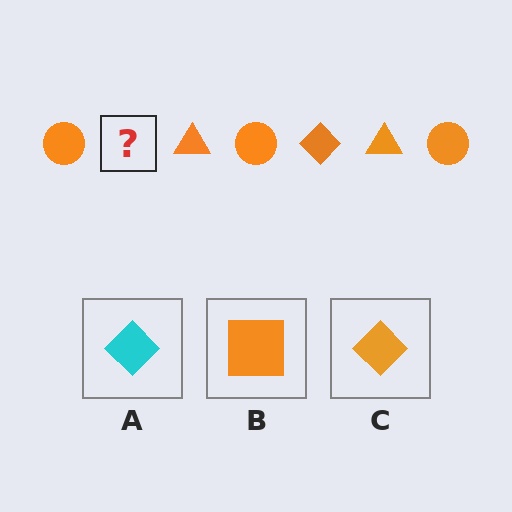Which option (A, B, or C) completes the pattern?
C.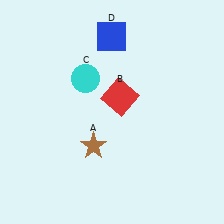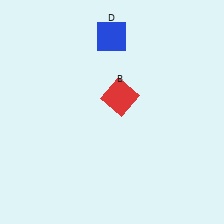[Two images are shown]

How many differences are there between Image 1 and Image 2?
There are 2 differences between the two images.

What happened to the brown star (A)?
The brown star (A) was removed in Image 2. It was in the bottom-left area of Image 1.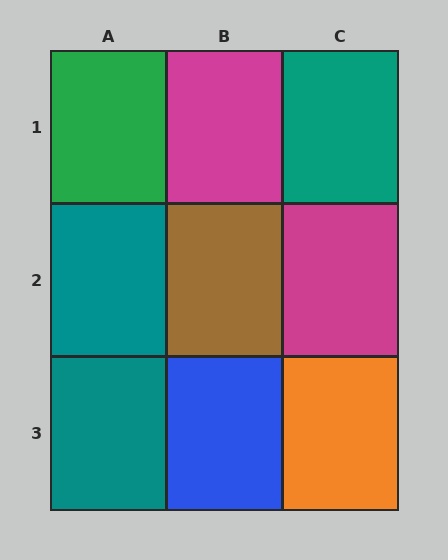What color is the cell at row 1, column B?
Magenta.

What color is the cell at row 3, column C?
Orange.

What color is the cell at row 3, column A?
Teal.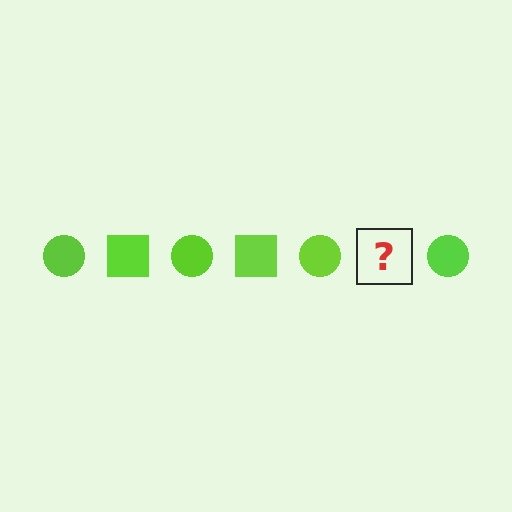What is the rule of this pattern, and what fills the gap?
The rule is that the pattern cycles through circle, square shapes in lime. The gap should be filled with a lime square.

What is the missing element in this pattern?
The missing element is a lime square.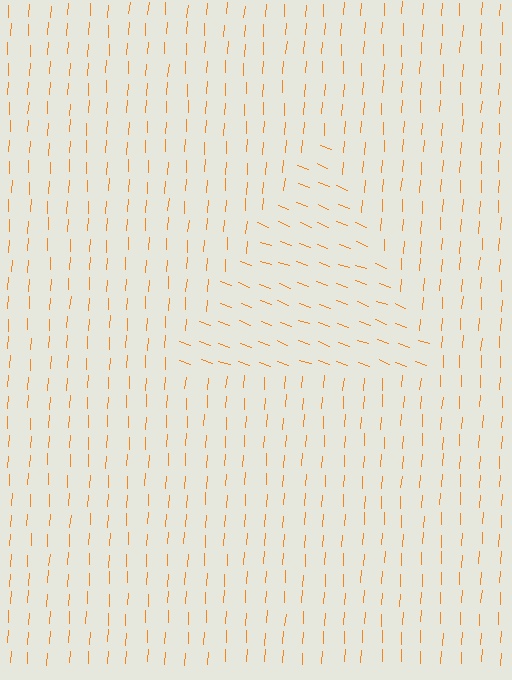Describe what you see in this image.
The image is filled with small orange line segments. A triangle region in the image has lines oriented differently from the surrounding lines, creating a visible texture boundary.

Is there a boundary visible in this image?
Yes, there is a texture boundary formed by a change in line orientation.